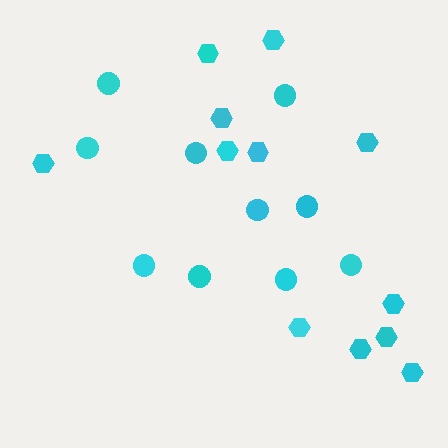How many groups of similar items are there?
There are 2 groups: one group of circles (10) and one group of hexagons (12).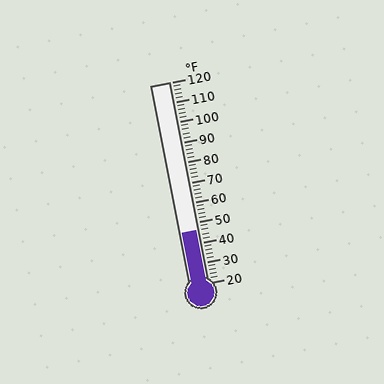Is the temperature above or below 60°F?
The temperature is below 60°F.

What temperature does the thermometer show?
The thermometer shows approximately 46°F.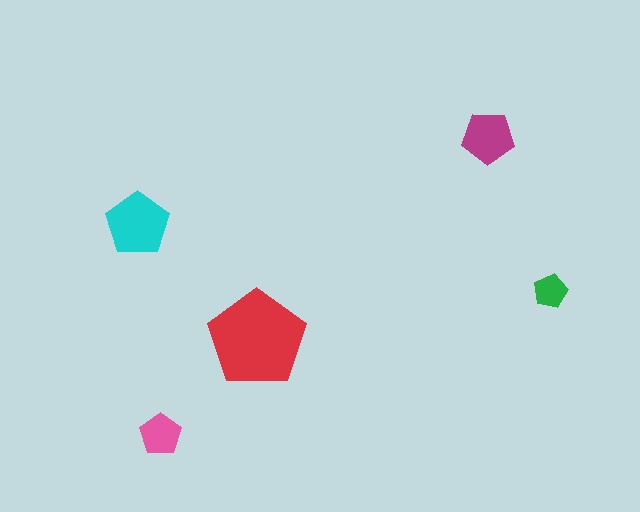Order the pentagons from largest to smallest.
the red one, the cyan one, the magenta one, the pink one, the green one.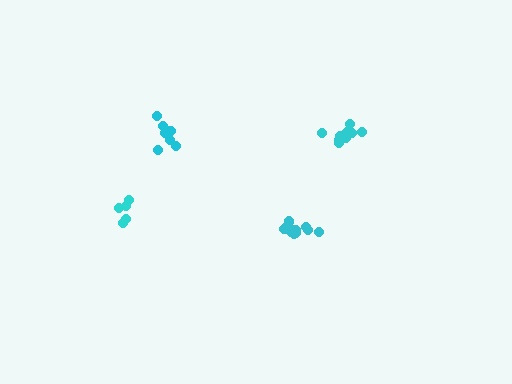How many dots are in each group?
Group 1: 10 dots, Group 2: 10 dots, Group 3: 5 dots, Group 4: 7 dots (32 total).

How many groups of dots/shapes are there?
There are 4 groups.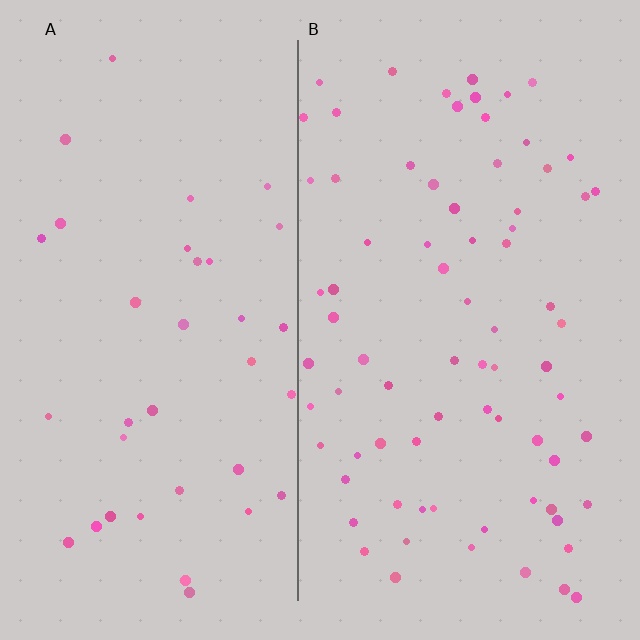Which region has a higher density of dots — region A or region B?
B (the right).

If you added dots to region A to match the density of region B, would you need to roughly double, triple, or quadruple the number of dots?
Approximately double.